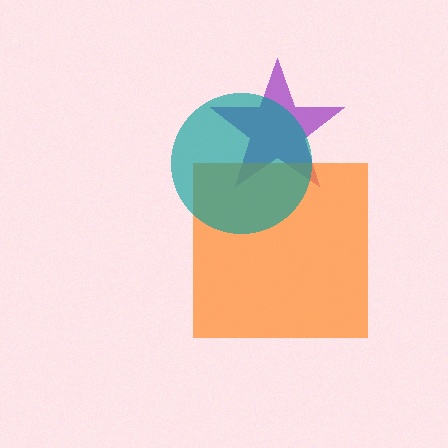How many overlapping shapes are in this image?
There are 3 overlapping shapes in the image.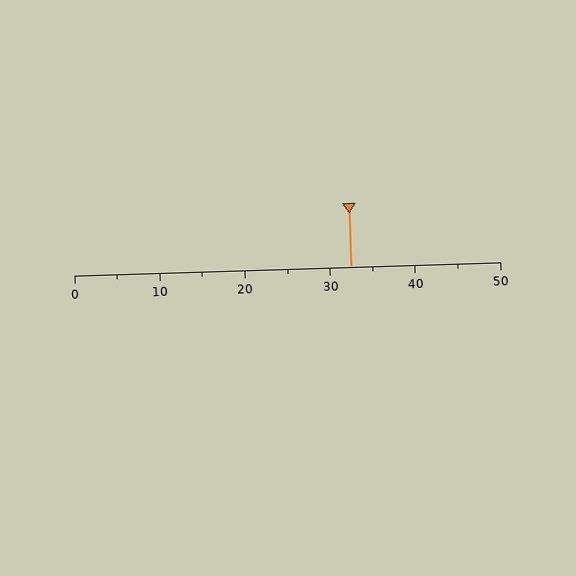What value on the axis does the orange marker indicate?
The marker indicates approximately 32.5.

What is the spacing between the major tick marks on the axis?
The major ticks are spaced 10 apart.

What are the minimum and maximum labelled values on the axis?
The axis runs from 0 to 50.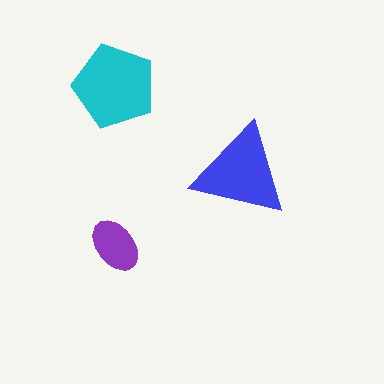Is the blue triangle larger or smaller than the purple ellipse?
Larger.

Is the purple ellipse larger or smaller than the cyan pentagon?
Smaller.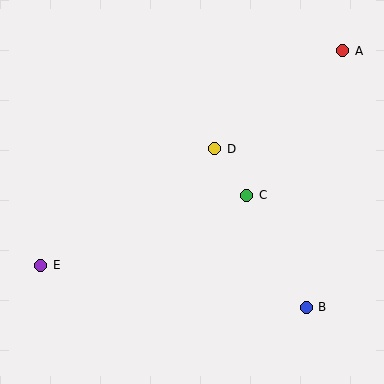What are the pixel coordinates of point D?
Point D is at (215, 149).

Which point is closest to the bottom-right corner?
Point B is closest to the bottom-right corner.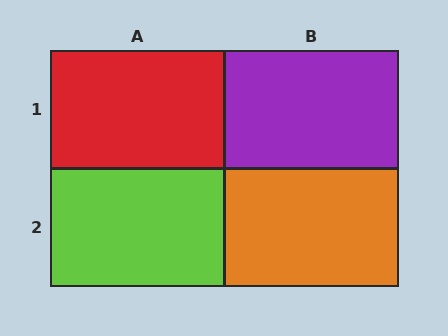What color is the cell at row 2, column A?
Lime.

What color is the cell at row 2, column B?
Orange.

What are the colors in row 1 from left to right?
Red, purple.